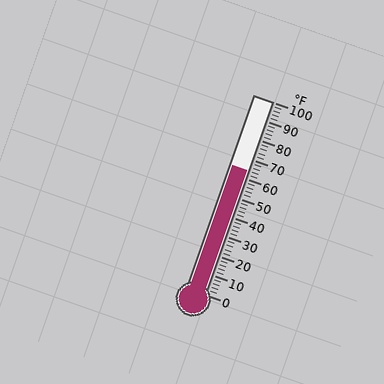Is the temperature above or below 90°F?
The temperature is below 90°F.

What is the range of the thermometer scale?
The thermometer scale ranges from 0°F to 100°F.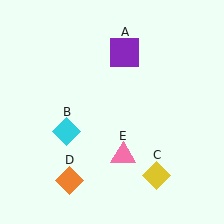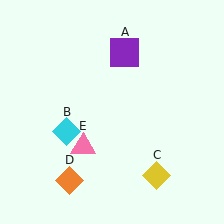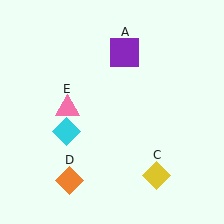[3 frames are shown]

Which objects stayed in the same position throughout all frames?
Purple square (object A) and cyan diamond (object B) and yellow diamond (object C) and orange diamond (object D) remained stationary.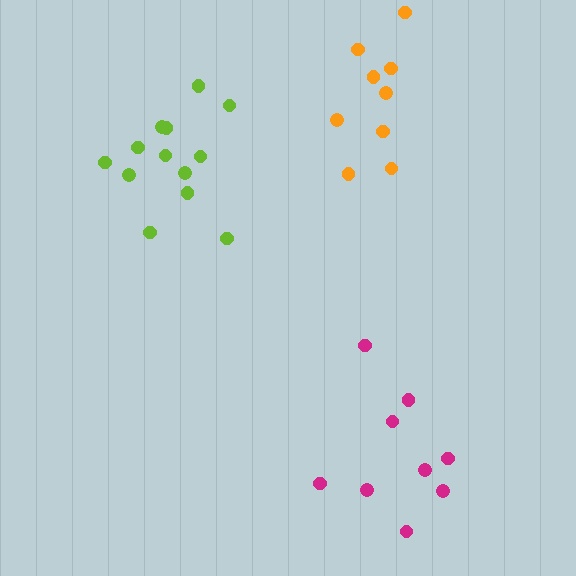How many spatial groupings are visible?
There are 3 spatial groupings.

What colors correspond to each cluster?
The clusters are colored: magenta, orange, lime.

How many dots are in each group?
Group 1: 9 dots, Group 2: 9 dots, Group 3: 13 dots (31 total).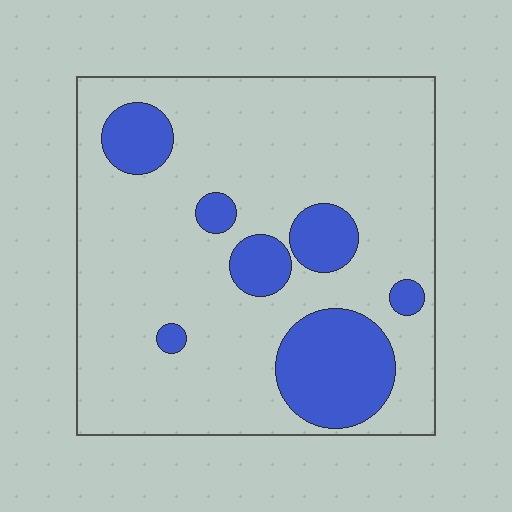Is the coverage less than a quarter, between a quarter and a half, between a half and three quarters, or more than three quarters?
Less than a quarter.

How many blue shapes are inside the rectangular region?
7.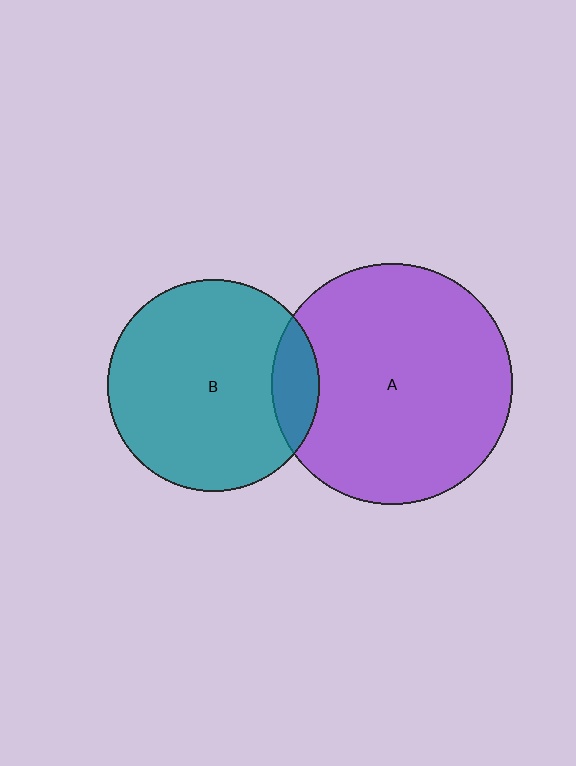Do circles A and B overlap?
Yes.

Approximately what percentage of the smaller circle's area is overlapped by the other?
Approximately 15%.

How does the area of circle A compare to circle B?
Approximately 1.3 times.